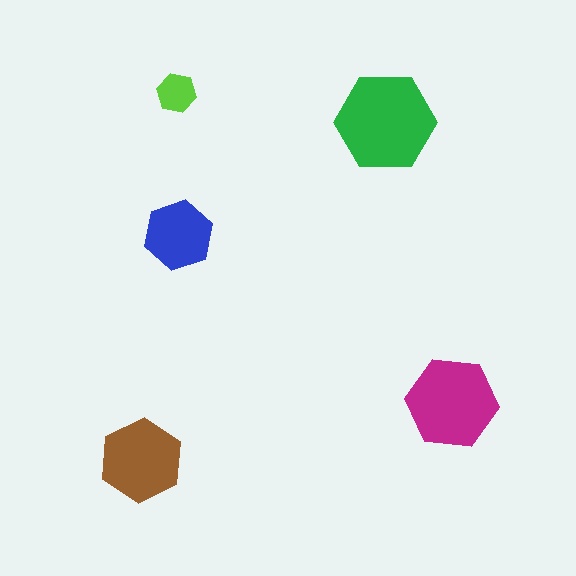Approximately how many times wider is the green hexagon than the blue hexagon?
About 1.5 times wider.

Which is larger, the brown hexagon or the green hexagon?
The green one.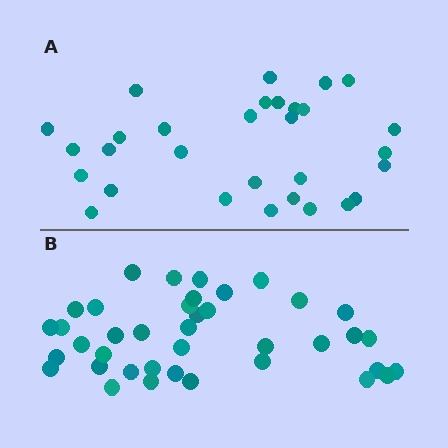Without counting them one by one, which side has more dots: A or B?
Region B (the bottom region) has more dots.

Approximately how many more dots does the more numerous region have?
Region B has roughly 8 or so more dots than region A.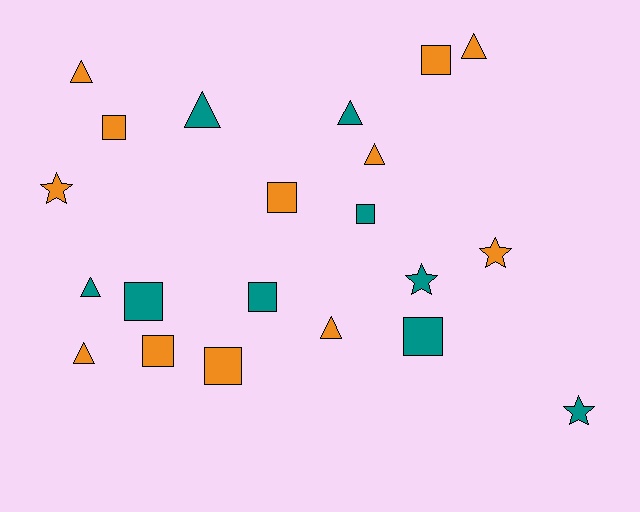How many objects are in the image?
There are 21 objects.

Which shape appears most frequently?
Square, with 9 objects.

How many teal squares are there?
There are 4 teal squares.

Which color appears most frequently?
Orange, with 12 objects.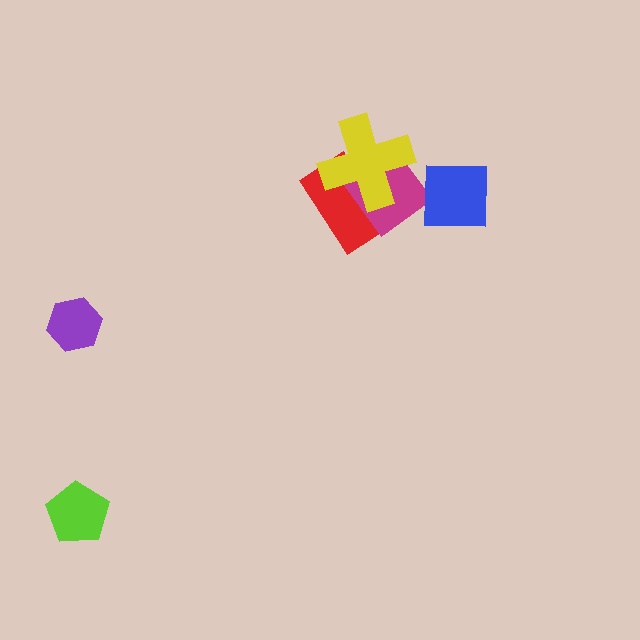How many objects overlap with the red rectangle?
2 objects overlap with the red rectangle.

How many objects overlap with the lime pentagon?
0 objects overlap with the lime pentagon.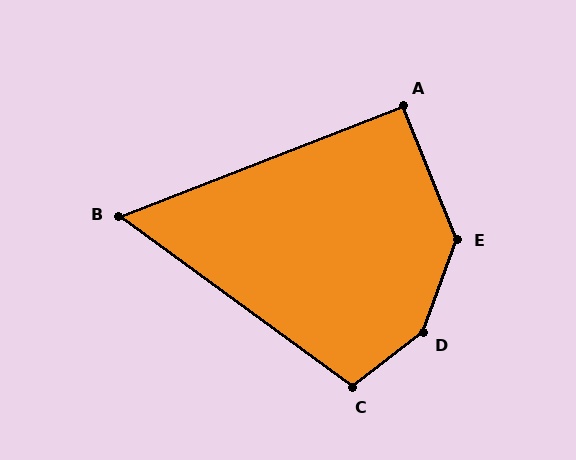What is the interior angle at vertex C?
Approximately 106 degrees (obtuse).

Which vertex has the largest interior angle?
D, at approximately 148 degrees.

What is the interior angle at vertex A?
Approximately 91 degrees (approximately right).